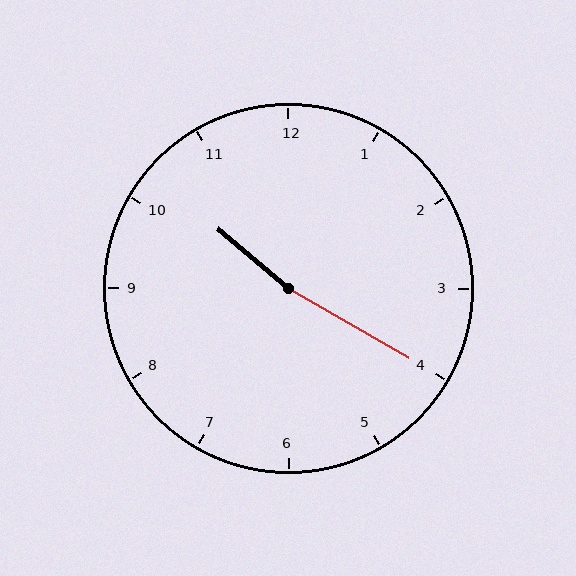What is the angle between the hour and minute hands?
Approximately 170 degrees.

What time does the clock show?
10:20.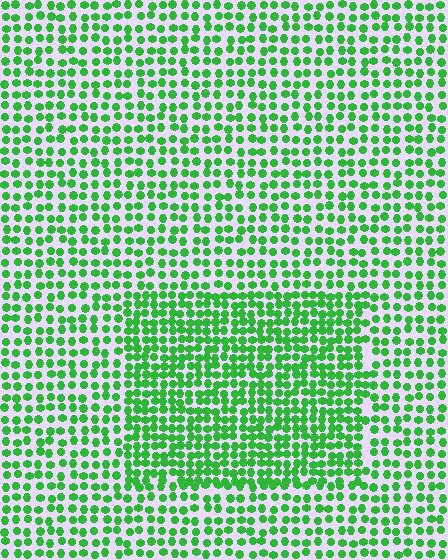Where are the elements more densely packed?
The elements are more densely packed inside the rectangle boundary.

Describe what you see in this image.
The image contains small green elements arranged at two different densities. A rectangle-shaped region is visible where the elements are more densely packed than the surrounding area.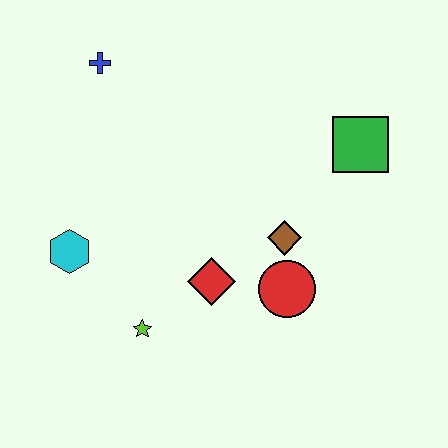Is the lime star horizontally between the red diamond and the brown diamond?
No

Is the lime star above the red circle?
No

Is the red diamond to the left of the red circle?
Yes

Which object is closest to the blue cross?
The cyan hexagon is closest to the blue cross.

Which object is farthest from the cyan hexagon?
The green square is farthest from the cyan hexagon.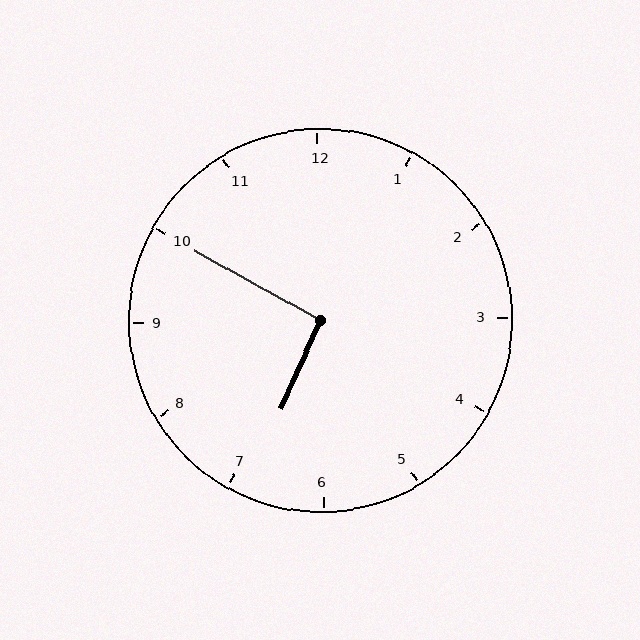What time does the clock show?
6:50.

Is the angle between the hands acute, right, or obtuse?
It is right.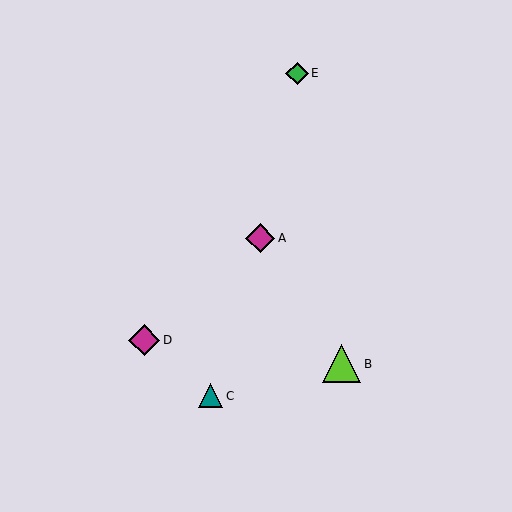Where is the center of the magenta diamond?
The center of the magenta diamond is at (260, 238).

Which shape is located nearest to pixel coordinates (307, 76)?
The green diamond (labeled E) at (297, 73) is nearest to that location.